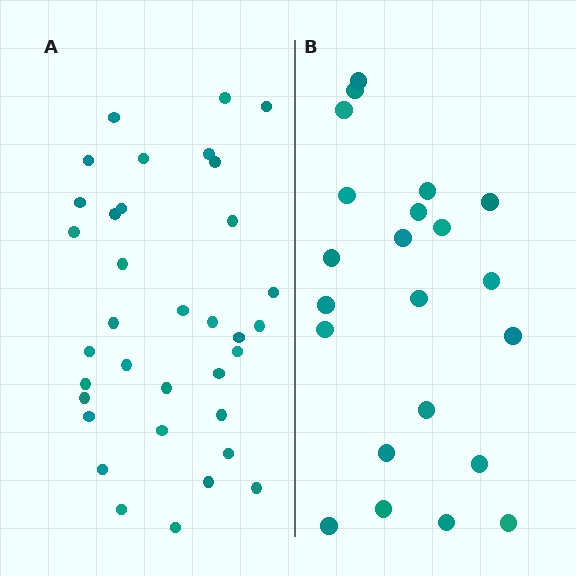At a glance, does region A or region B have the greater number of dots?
Region A (the left region) has more dots.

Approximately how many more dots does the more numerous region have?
Region A has approximately 15 more dots than region B.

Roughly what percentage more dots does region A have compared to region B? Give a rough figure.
About 60% more.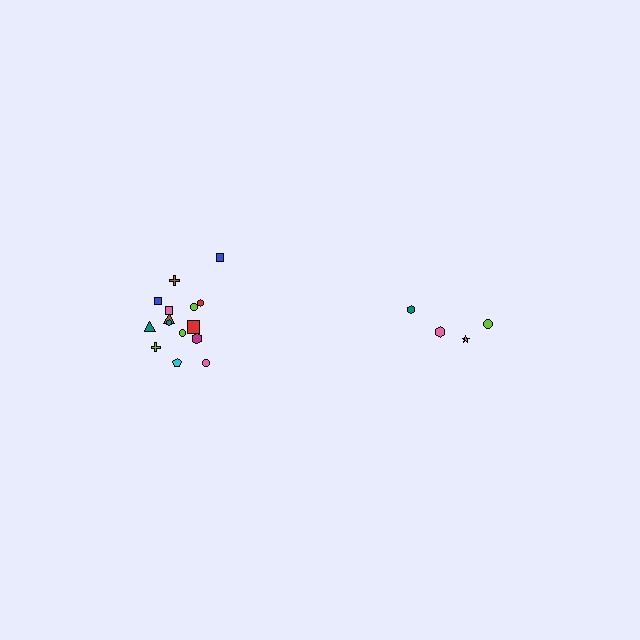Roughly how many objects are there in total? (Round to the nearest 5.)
Roughly 20 objects in total.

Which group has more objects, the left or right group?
The left group.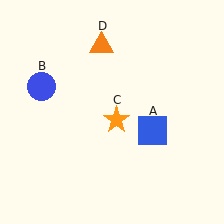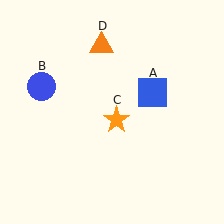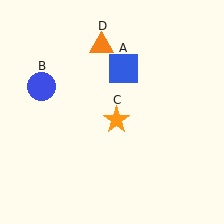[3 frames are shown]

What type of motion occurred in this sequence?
The blue square (object A) rotated counterclockwise around the center of the scene.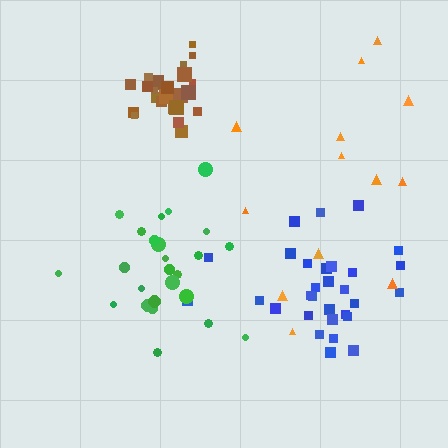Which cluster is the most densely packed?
Brown.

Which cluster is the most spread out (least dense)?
Orange.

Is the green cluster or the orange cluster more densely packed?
Green.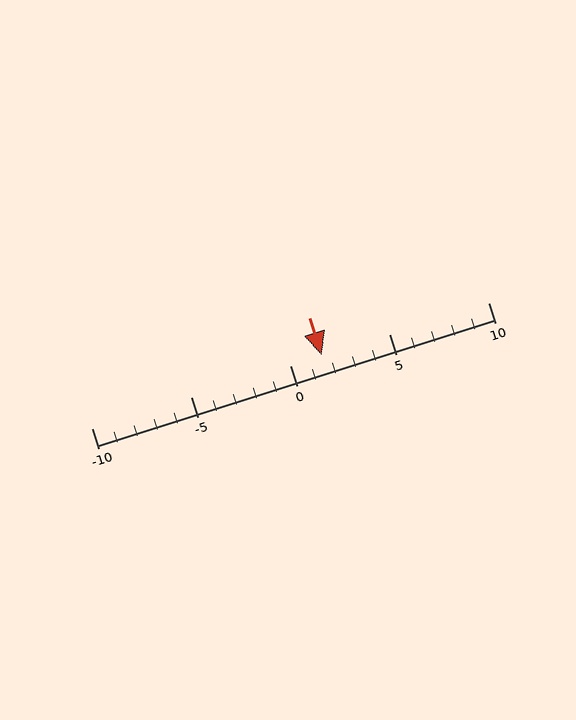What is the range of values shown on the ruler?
The ruler shows values from -10 to 10.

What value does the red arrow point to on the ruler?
The red arrow points to approximately 2.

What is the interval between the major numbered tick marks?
The major tick marks are spaced 5 units apart.